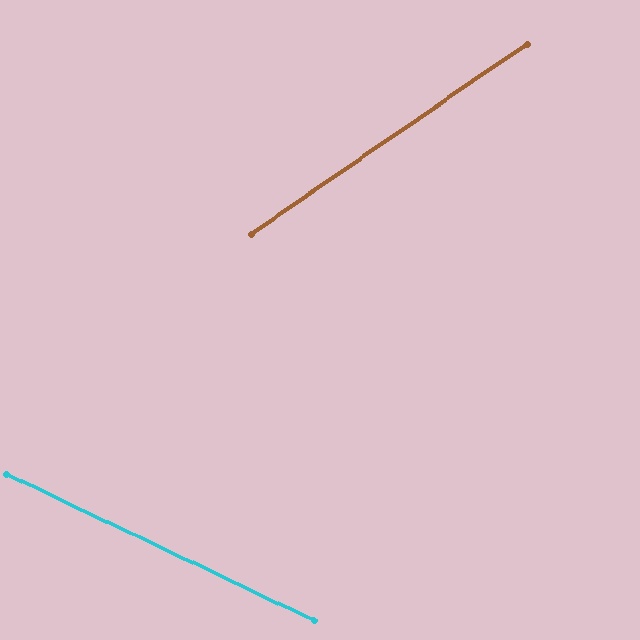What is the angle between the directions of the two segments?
Approximately 60 degrees.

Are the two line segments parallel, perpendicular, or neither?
Neither parallel nor perpendicular — they differ by about 60°.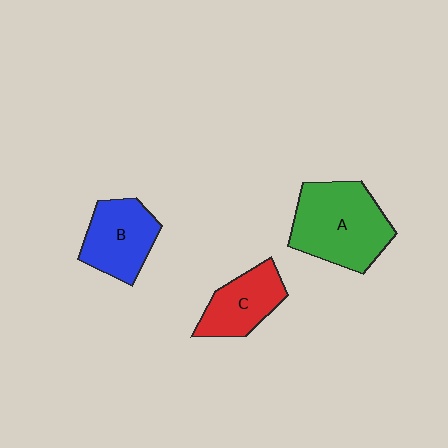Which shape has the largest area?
Shape A (green).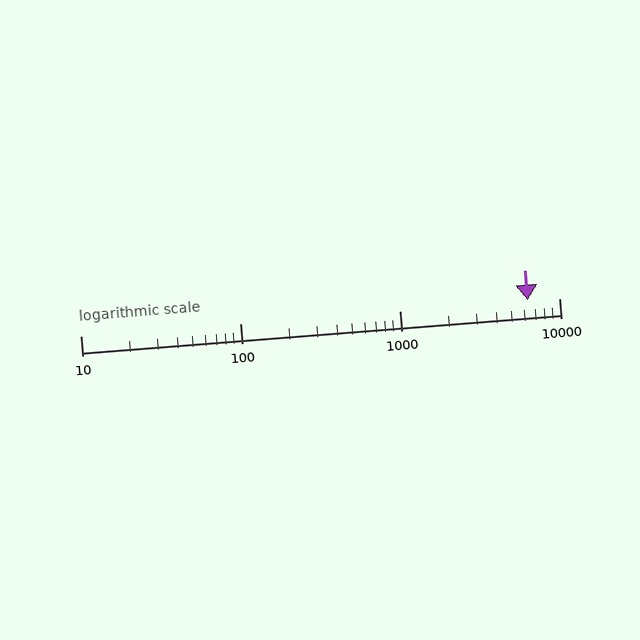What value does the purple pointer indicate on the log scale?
The pointer indicates approximately 6400.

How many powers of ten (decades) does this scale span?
The scale spans 3 decades, from 10 to 10000.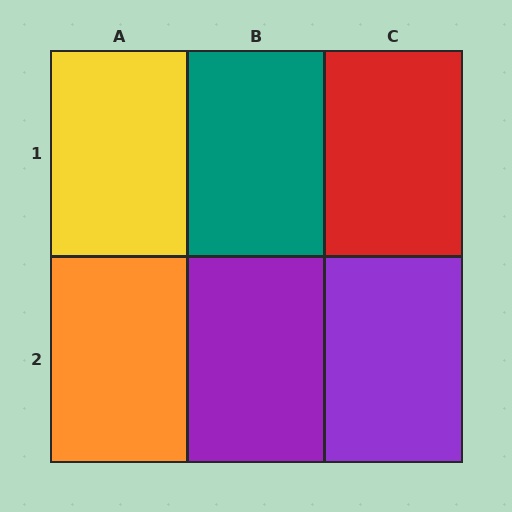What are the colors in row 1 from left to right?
Yellow, teal, red.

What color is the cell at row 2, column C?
Purple.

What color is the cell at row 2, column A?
Orange.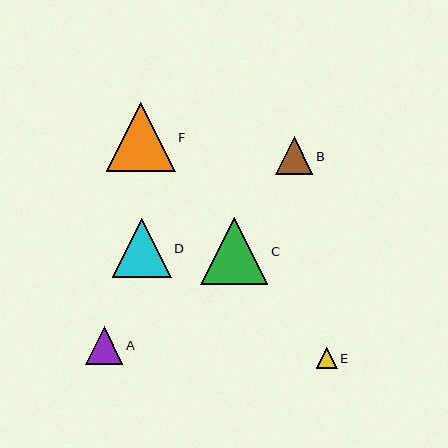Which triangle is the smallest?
Triangle E is the smallest with a size of approximately 21 pixels.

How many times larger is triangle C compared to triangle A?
Triangle C is approximately 1.8 times the size of triangle A.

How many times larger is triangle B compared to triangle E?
Triangle B is approximately 1.8 times the size of triangle E.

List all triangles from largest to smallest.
From largest to smallest: F, C, D, A, B, E.